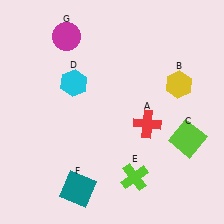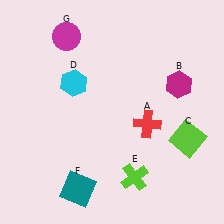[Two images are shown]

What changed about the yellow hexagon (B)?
In Image 1, B is yellow. In Image 2, it changed to magenta.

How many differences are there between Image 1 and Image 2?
There is 1 difference between the two images.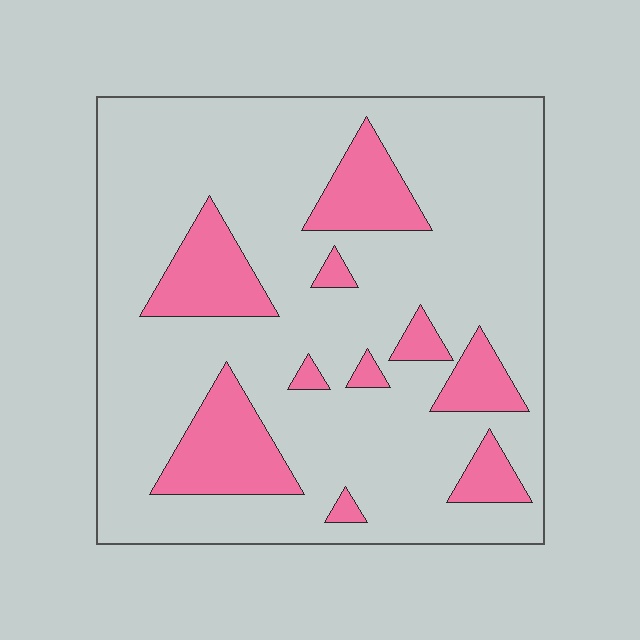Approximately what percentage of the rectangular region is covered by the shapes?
Approximately 20%.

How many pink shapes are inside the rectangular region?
10.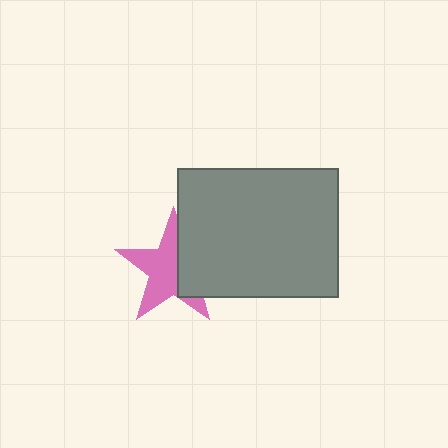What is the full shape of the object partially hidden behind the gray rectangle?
The partially hidden object is a pink star.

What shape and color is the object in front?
The object in front is a gray rectangle.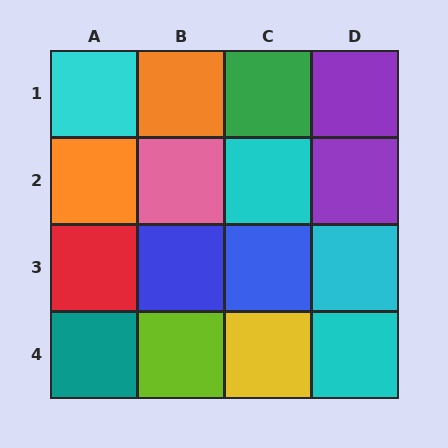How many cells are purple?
2 cells are purple.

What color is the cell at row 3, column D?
Cyan.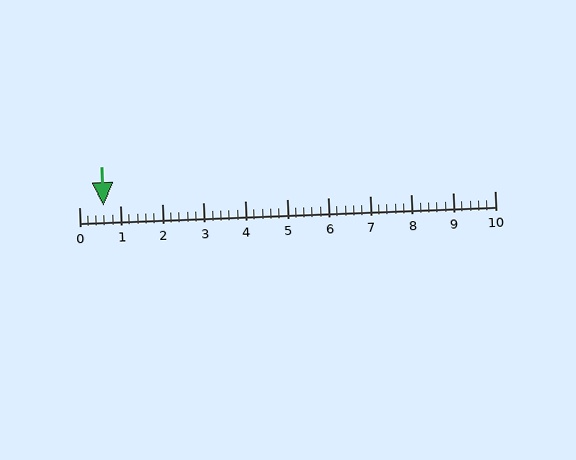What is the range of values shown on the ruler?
The ruler shows values from 0 to 10.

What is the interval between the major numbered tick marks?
The major tick marks are spaced 1 units apart.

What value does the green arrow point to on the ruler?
The green arrow points to approximately 0.6.